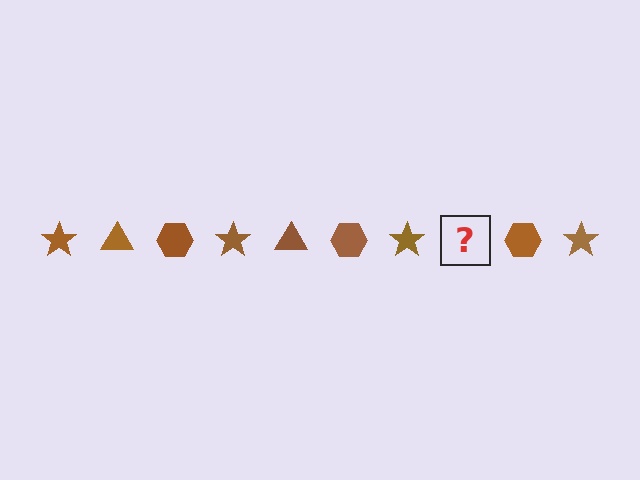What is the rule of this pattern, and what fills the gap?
The rule is that the pattern cycles through star, triangle, hexagon shapes in brown. The gap should be filled with a brown triangle.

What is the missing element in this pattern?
The missing element is a brown triangle.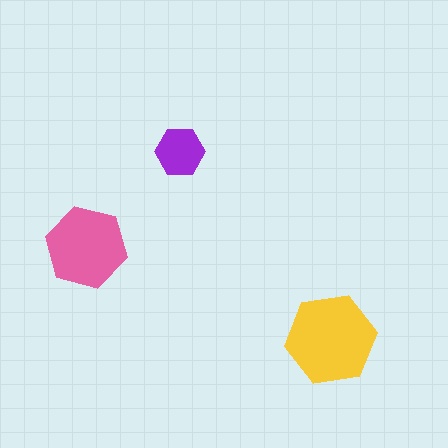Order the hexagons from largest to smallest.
the yellow one, the pink one, the purple one.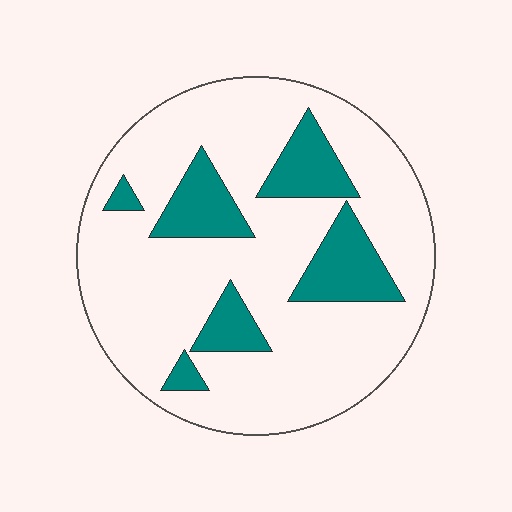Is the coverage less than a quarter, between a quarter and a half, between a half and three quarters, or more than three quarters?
Less than a quarter.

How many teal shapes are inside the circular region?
6.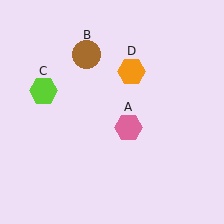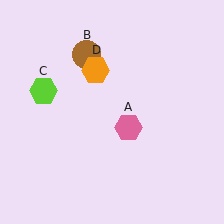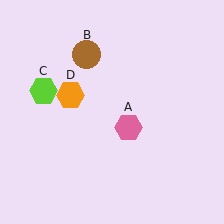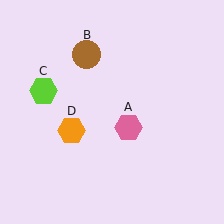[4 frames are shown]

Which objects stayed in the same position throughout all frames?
Pink hexagon (object A) and brown circle (object B) and lime hexagon (object C) remained stationary.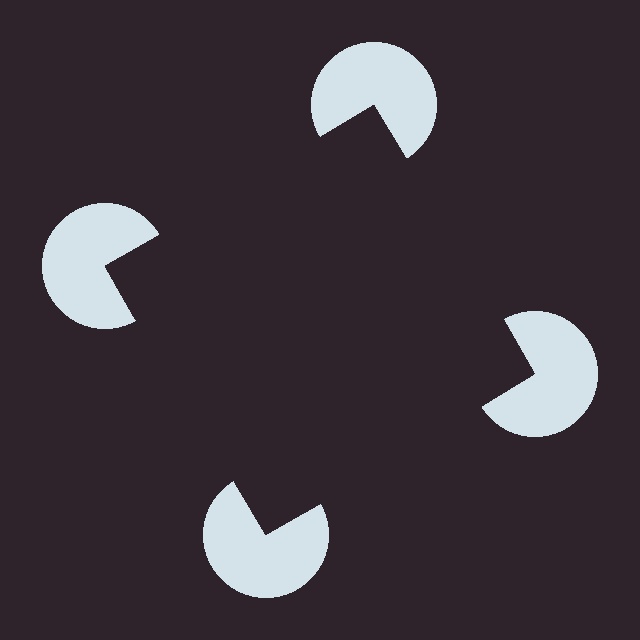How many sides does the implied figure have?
4 sides.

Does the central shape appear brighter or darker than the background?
It typically appears slightly darker than the background, even though no actual brightness change is drawn.